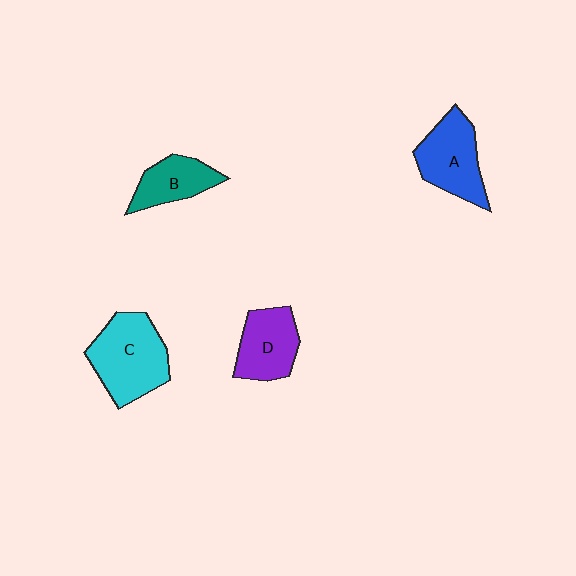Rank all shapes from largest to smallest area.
From largest to smallest: C (cyan), A (blue), D (purple), B (teal).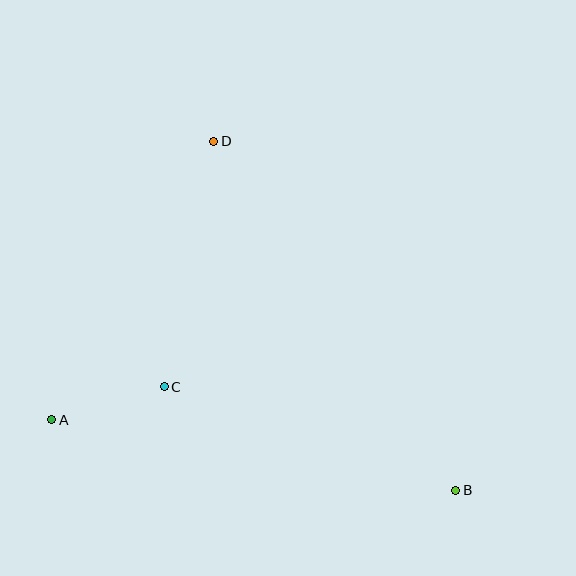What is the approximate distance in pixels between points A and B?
The distance between A and B is approximately 410 pixels.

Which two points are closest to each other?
Points A and C are closest to each other.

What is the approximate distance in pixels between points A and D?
The distance between A and D is approximately 322 pixels.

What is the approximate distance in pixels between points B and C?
The distance between B and C is approximately 309 pixels.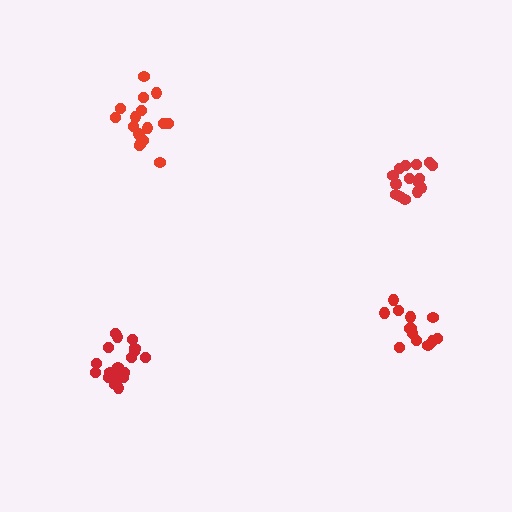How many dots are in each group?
Group 1: 18 dots, Group 2: 13 dots, Group 3: 15 dots, Group 4: 16 dots (62 total).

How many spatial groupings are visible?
There are 4 spatial groupings.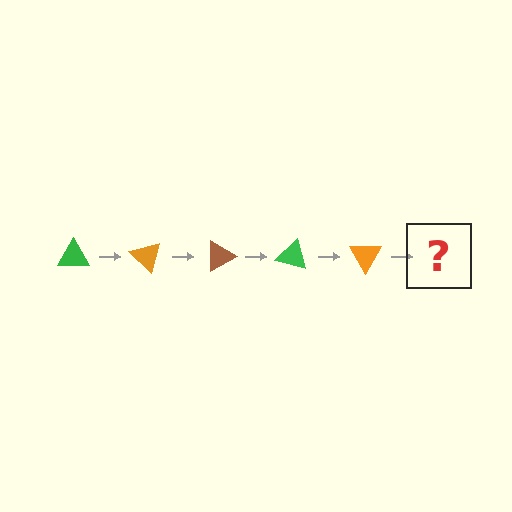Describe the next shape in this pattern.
It should be a brown triangle, rotated 225 degrees from the start.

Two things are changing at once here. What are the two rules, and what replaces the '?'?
The two rules are that it rotates 45 degrees each step and the color cycles through green, orange, and brown. The '?' should be a brown triangle, rotated 225 degrees from the start.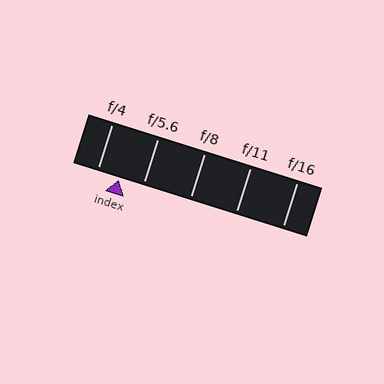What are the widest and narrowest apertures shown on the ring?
The widest aperture shown is f/4 and the narrowest is f/16.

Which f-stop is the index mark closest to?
The index mark is closest to f/4.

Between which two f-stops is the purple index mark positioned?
The index mark is between f/4 and f/5.6.